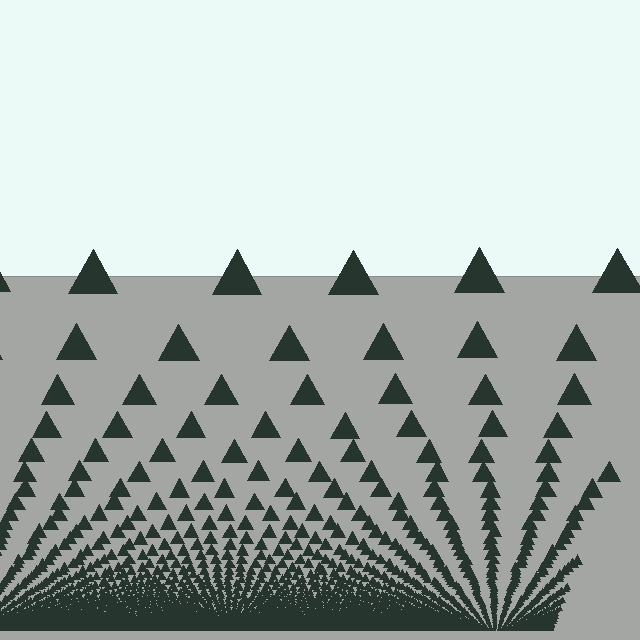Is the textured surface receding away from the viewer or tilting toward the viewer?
The surface appears to tilt toward the viewer. Texture elements get larger and sparser toward the top.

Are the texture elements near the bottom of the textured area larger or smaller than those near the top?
Smaller. The gradient is inverted — elements near the bottom are smaller and denser.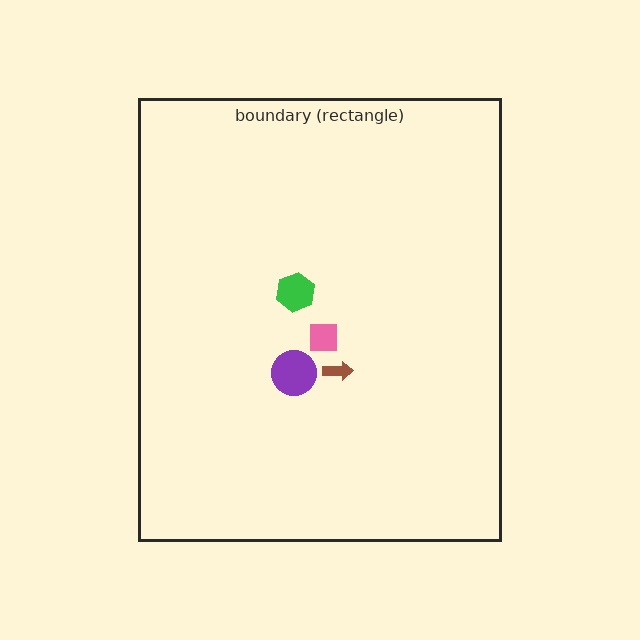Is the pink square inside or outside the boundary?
Inside.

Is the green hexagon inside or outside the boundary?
Inside.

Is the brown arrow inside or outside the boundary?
Inside.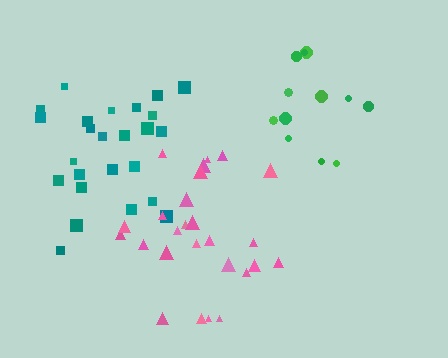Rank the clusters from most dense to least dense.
teal, pink, green.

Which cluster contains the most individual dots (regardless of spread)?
Pink (27).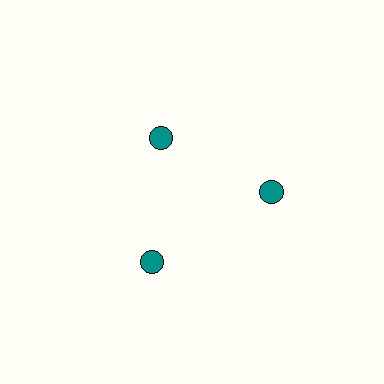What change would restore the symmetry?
The symmetry would be restored by moving it outward, back onto the ring so that all 3 circles sit at equal angles and equal distance from the center.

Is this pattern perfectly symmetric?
No. The 3 teal circles are arranged in a ring, but one element near the 11 o'clock position is pulled inward toward the center, breaking the 3-fold rotational symmetry.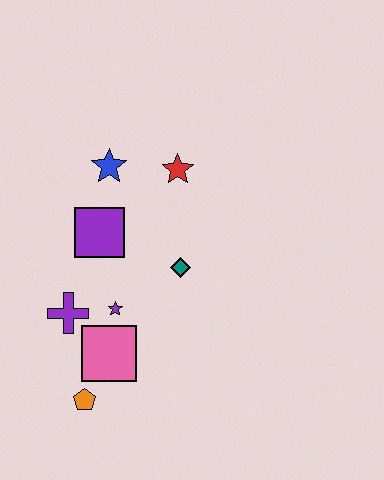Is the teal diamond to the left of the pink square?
No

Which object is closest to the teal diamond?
The purple star is closest to the teal diamond.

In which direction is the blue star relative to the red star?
The blue star is to the left of the red star.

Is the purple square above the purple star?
Yes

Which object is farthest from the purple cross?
The red star is farthest from the purple cross.